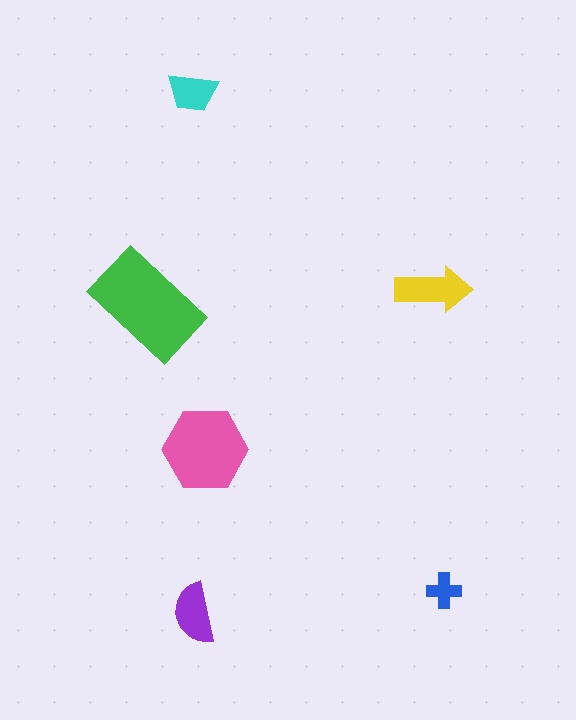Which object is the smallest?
The blue cross.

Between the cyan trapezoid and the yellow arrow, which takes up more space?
The yellow arrow.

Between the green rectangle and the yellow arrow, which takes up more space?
The green rectangle.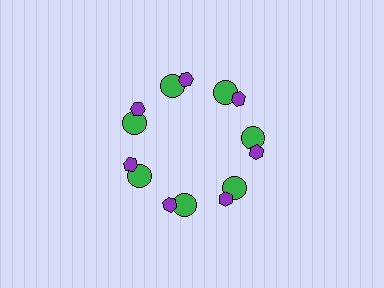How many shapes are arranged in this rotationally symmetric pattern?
There are 14 shapes, arranged in 7 groups of 2.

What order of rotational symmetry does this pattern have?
This pattern has 7-fold rotational symmetry.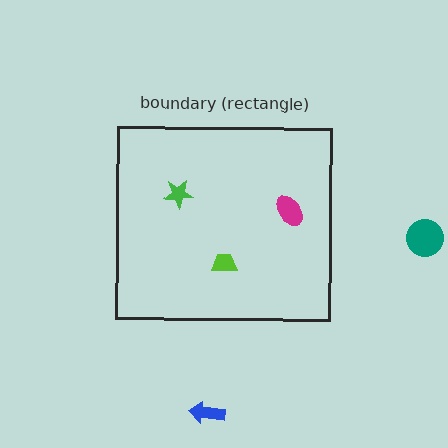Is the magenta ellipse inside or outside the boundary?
Inside.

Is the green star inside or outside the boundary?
Inside.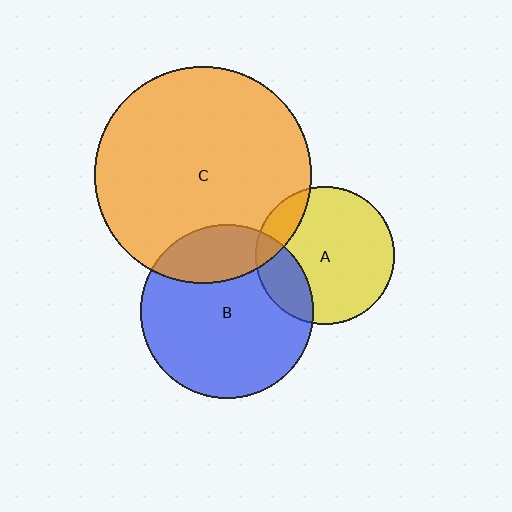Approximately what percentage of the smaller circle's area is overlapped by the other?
Approximately 15%.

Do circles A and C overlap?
Yes.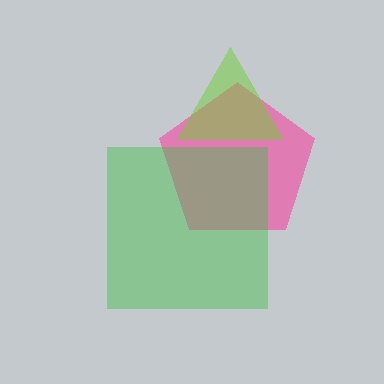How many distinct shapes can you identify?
There are 3 distinct shapes: a pink pentagon, a green square, a lime triangle.